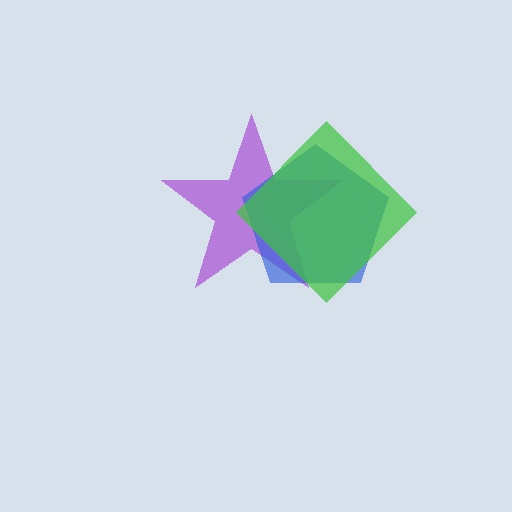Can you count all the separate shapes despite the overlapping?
Yes, there are 3 separate shapes.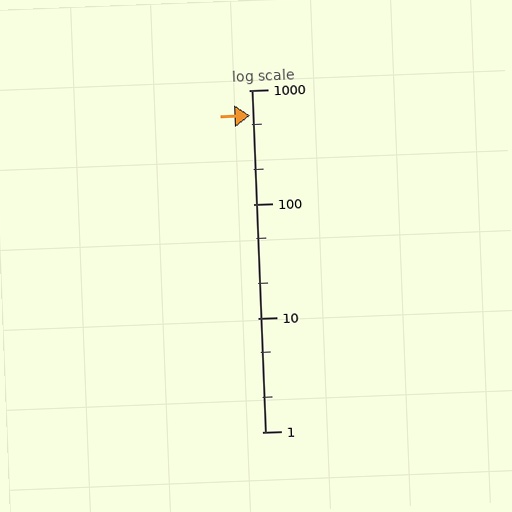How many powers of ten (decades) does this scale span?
The scale spans 3 decades, from 1 to 1000.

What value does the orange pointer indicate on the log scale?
The pointer indicates approximately 600.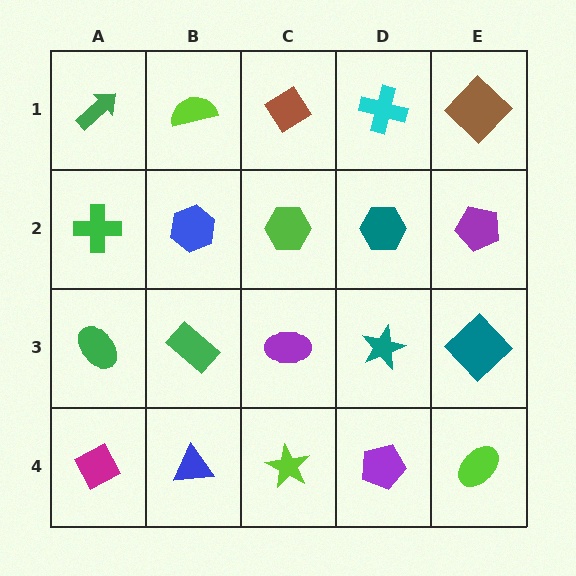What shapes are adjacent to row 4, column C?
A purple ellipse (row 3, column C), a blue triangle (row 4, column B), a purple pentagon (row 4, column D).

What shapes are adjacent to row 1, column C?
A lime hexagon (row 2, column C), a lime semicircle (row 1, column B), a cyan cross (row 1, column D).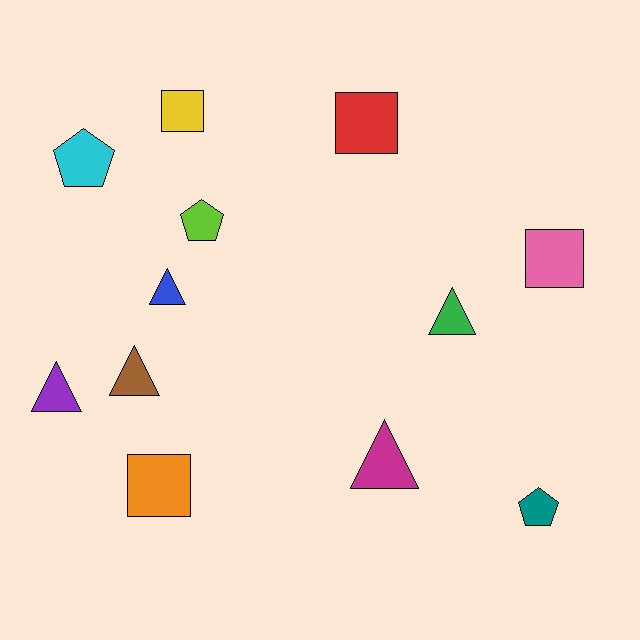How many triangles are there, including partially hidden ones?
There are 5 triangles.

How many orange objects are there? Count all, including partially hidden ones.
There is 1 orange object.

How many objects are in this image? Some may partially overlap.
There are 12 objects.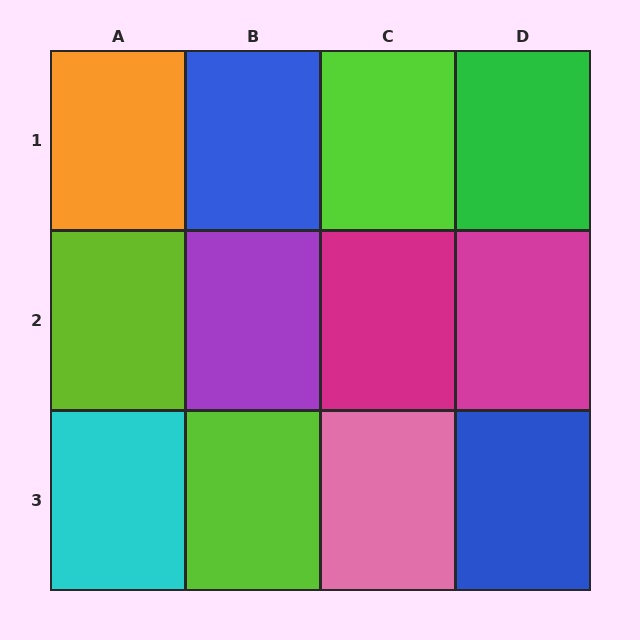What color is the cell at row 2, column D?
Magenta.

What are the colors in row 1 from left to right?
Orange, blue, lime, green.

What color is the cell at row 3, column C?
Pink.